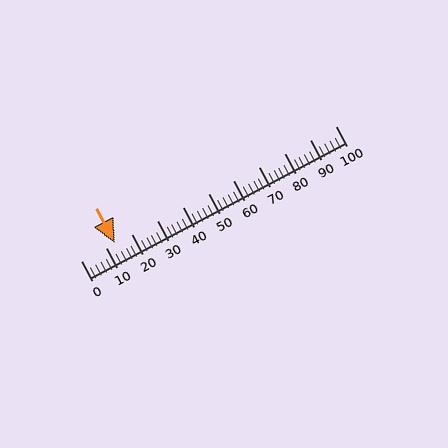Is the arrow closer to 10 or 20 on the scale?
The arrow is closer to 10.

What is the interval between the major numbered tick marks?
The major tick marks are spaced 10 units apart.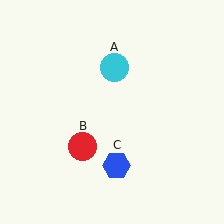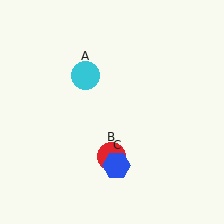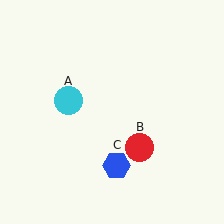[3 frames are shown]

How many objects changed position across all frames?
2 objects changed position: cyan circle (object A), red circle (object B).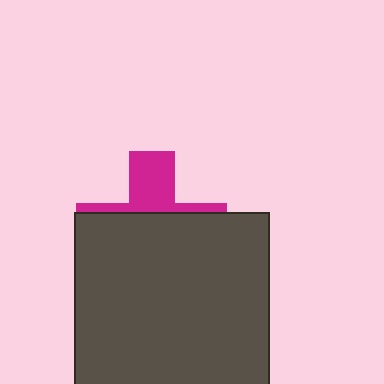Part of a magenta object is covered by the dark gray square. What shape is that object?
It is a cross.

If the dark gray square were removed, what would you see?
You would see the complete magenta cross.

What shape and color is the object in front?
The object in front is a dark gray square.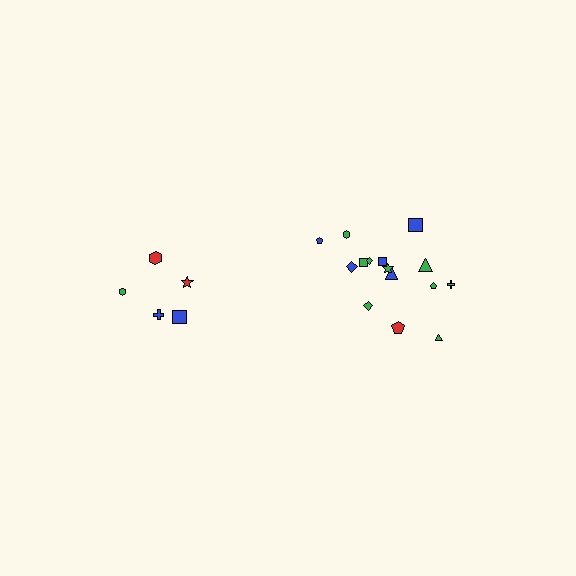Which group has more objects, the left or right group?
The right group.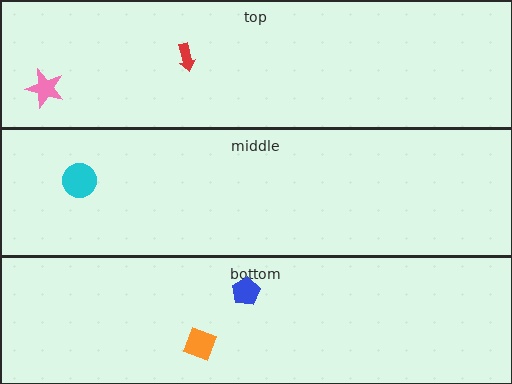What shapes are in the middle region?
The cyan circle.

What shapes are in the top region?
The red arrow, the pink star.